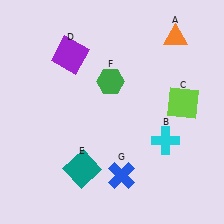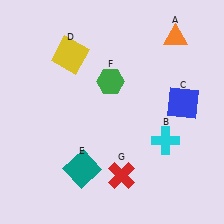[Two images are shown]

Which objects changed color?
C changed from lime to blue. D changed from purple to yellow. G changed from blue to red.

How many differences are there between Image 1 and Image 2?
There are 3 differences between the two images.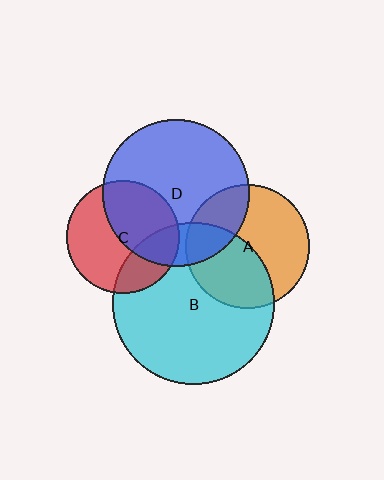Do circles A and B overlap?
Yes.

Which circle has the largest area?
Circle B (cyan).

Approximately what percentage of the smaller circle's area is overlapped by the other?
Approximately 45%.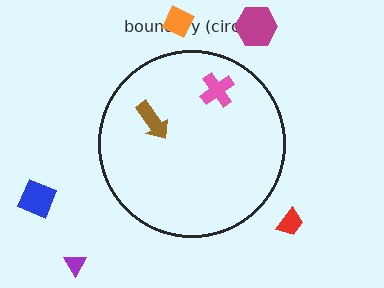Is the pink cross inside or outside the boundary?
Inside.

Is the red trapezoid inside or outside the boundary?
Outside.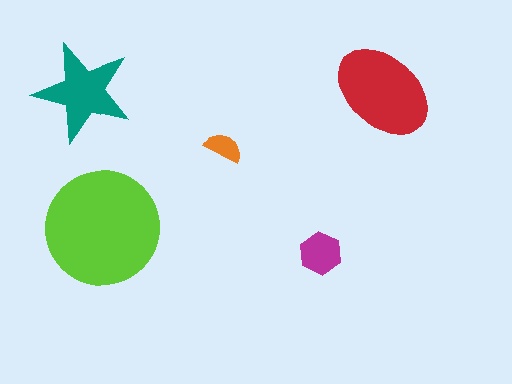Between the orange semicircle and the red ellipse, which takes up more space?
The red ellipse.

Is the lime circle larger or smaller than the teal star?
Larger.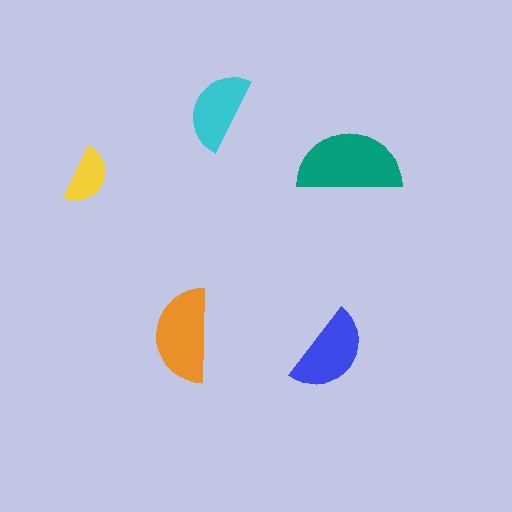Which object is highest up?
The cyan semicircle is topmost.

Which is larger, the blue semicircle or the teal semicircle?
The teal one.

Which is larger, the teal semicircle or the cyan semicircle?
The teal one.